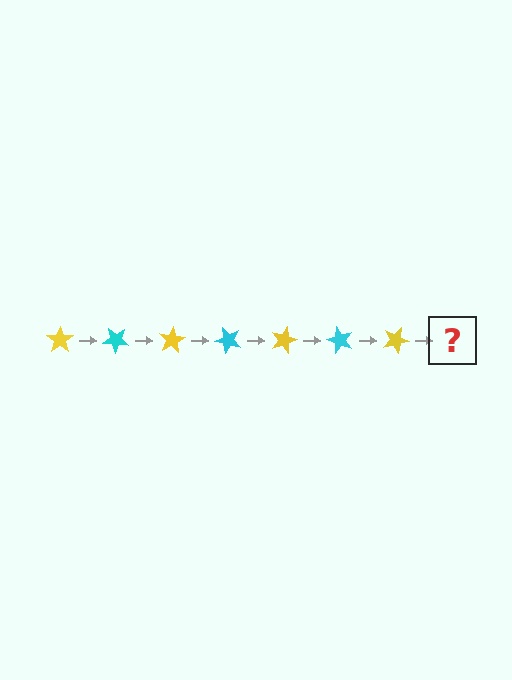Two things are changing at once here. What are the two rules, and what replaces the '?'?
The two rules are that it rotates 40 degrees each step and the color cycles through yellow and cyan. The '?' should be a cyan star, rotated 280 degrees from the start.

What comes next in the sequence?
The next element should be a cyan star, rotated 280 degrees from the start.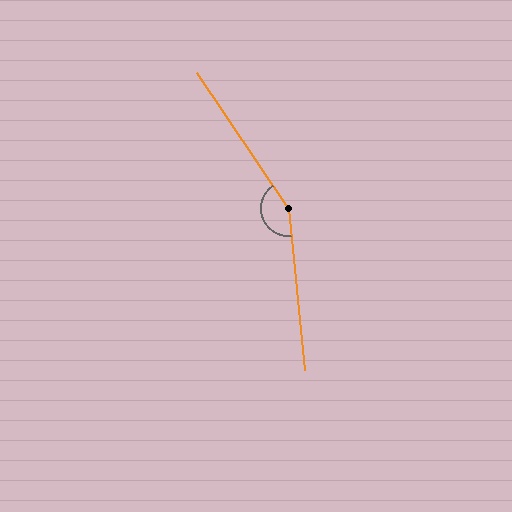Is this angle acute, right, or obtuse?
It is obtuse.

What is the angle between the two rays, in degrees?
Approximately 152 degrees.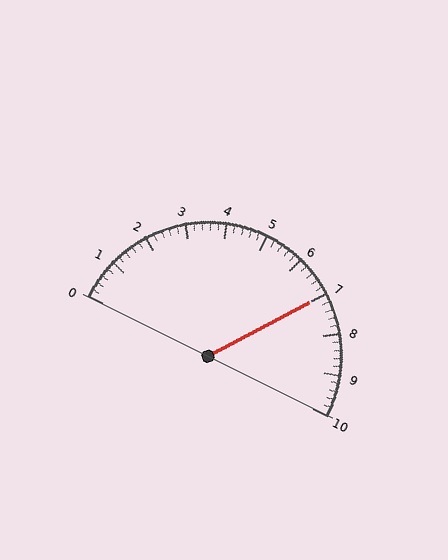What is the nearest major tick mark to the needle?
The nearest major tick mark is 7.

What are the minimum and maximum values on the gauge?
The gauge ranges from 0 to 10.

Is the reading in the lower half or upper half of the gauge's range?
The reading is in the upper half of the range (0 to 10).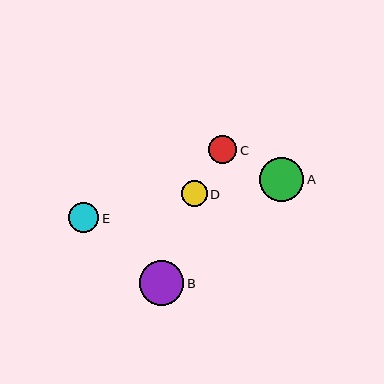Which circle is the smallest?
Circle D is the smallest with a size of approximately 25 pixels.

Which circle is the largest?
Circle A is the largest with a size of approximately 44 pixels.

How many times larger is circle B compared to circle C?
Circle B is approximately 1.6 times the size of circle C.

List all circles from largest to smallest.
From largest to smallest: A, B, E, C, D.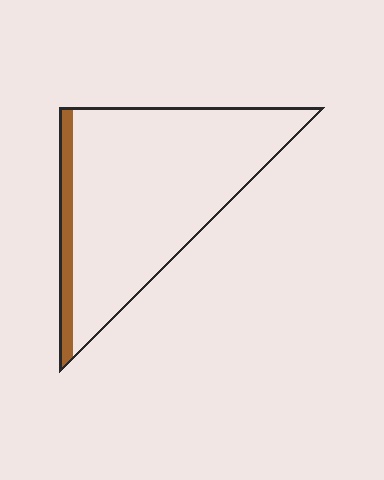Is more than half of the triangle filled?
No.